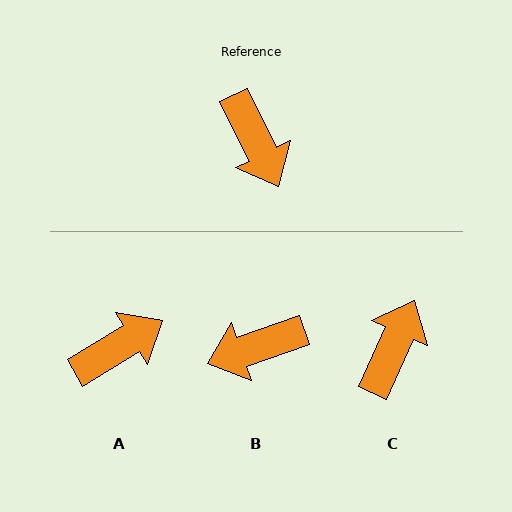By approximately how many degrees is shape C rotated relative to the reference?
Approximately 129 degrees counter-clockwise.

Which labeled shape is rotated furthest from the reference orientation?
C, about 129 degrees away.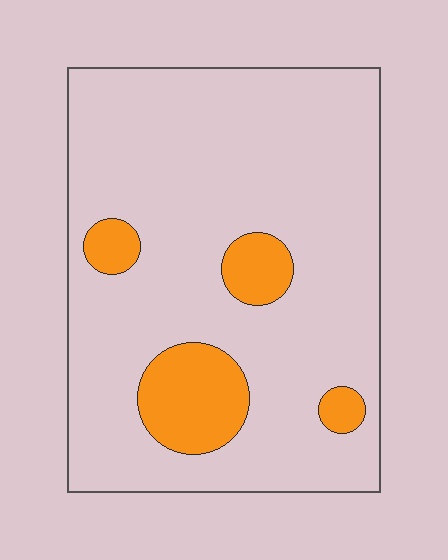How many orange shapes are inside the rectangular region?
4.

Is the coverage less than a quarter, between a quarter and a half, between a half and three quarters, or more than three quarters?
Less than a quarter.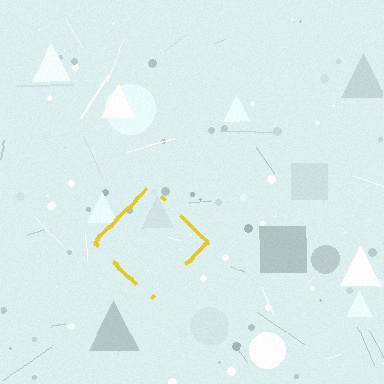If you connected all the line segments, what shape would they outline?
They would outline a diamond.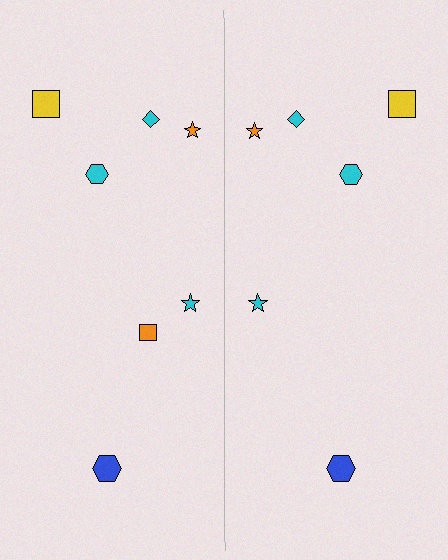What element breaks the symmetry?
A orange square is missing from the right side.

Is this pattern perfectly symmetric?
No, the pattern is not perfectly symmetric. A orange square is missing from the right side.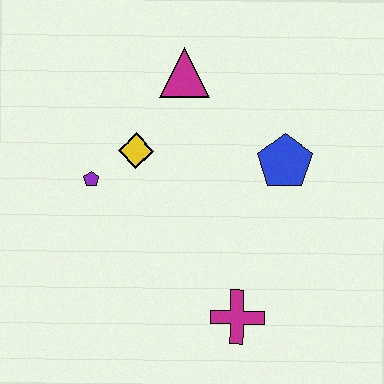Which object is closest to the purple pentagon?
The yellow diamond is closest to the purple pentagon.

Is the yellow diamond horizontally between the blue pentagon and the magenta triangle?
No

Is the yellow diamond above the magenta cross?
Yes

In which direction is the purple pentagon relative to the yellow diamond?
The purple pentagon is to the left of the yellow diamond.